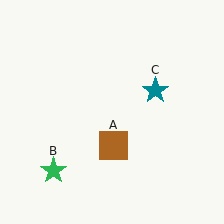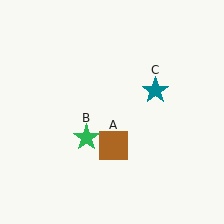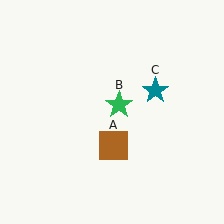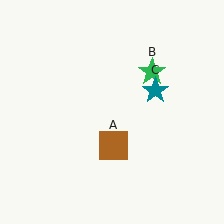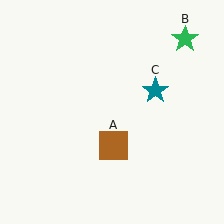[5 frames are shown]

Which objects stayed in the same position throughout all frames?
Brown square (object A) and teal star (object C) remained stationary.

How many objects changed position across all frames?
1 object changed position: green star (object B).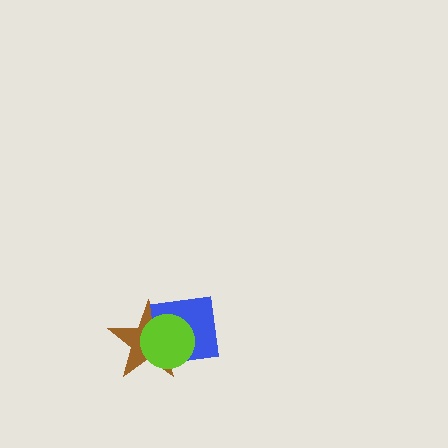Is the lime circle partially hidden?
No, no other shape covers it.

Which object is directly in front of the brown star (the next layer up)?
The blue square is directly in front of the brown star.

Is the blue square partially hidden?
Yes, it is partially covered by another shape.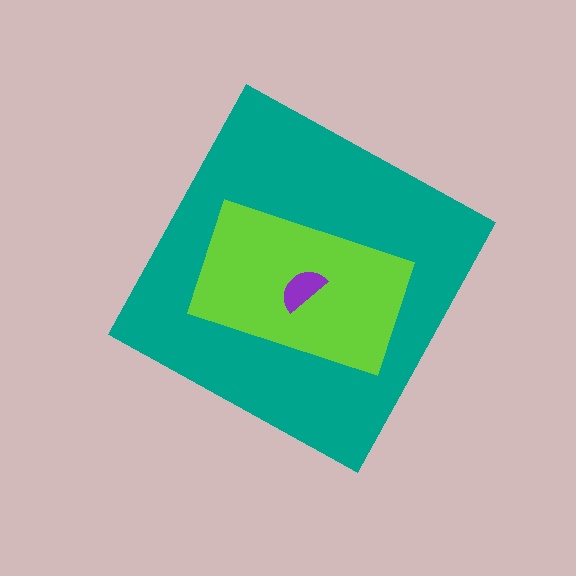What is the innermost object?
The purple semicircle.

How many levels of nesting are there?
3.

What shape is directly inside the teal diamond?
The lime rectangle.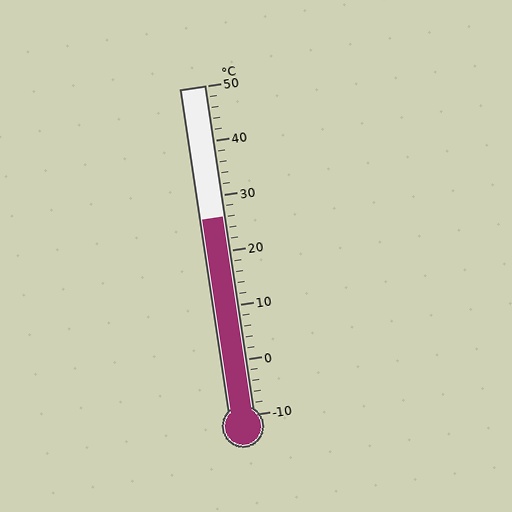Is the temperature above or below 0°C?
The temperature is above 0°C.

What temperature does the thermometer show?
The thermometer shows approximately 26°C.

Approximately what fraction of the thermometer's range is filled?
The thermometer is filled to approximately 60% of its range.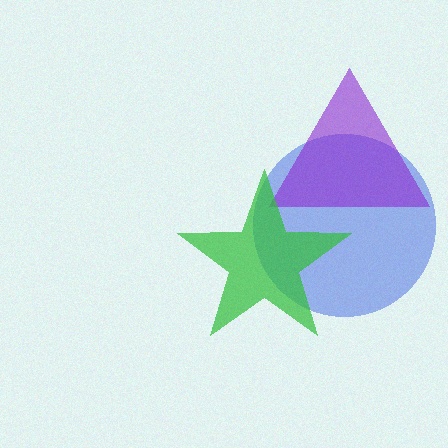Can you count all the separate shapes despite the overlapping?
Yes, there are 3 separate shapes.